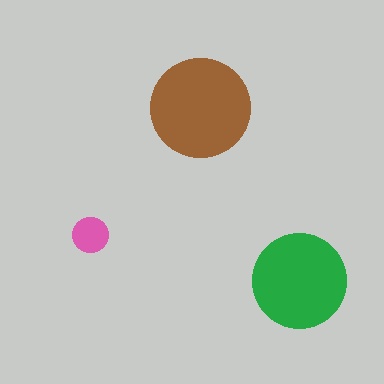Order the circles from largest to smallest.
the brown one, the green one, the pink one.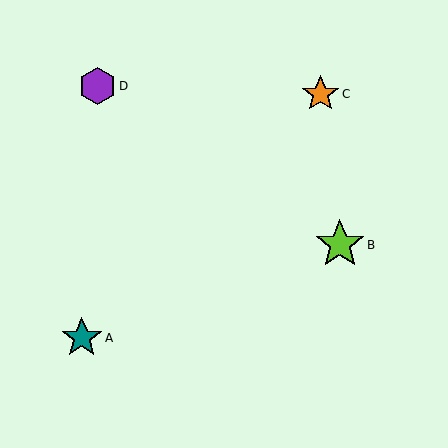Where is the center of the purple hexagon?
The center of the purple hexagon is at (98, 86).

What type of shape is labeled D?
Shape D is a purple hexagon.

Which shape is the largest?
The lime star (labeled B) is the largest.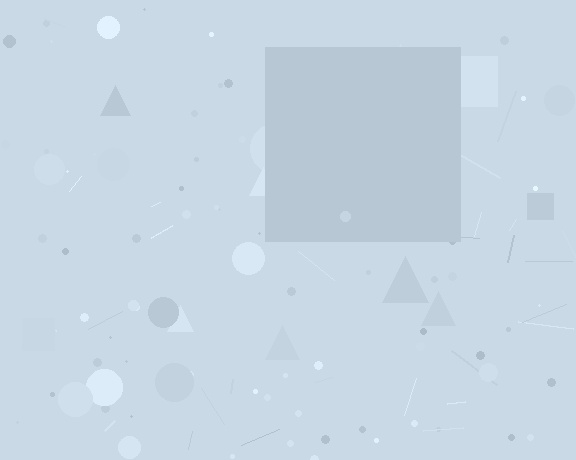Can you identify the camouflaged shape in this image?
The camouflaged shape is a square.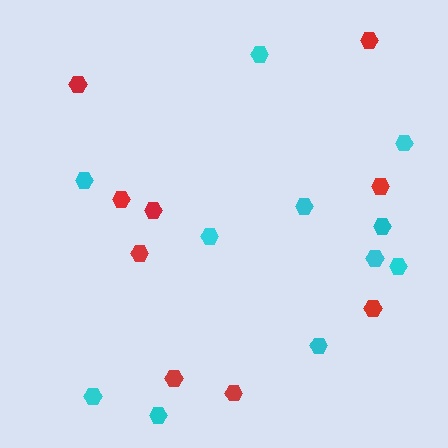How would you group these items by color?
There are 2 groups: one group of red hexagons (9) and one group of cyan hexagons (11).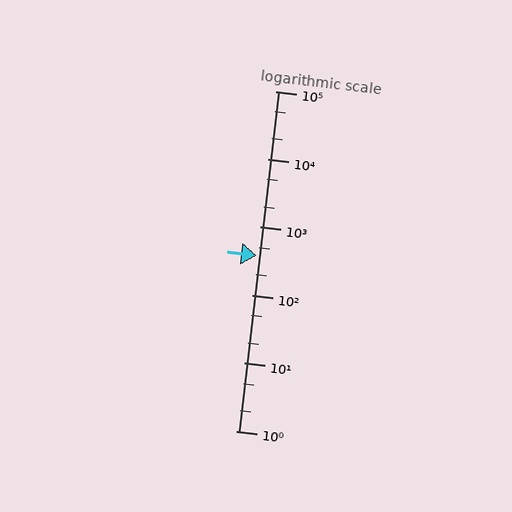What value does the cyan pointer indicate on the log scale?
The pointer indicates approximately 380.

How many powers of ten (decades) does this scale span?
The scale spans 5 decades, from 1 to 100000.